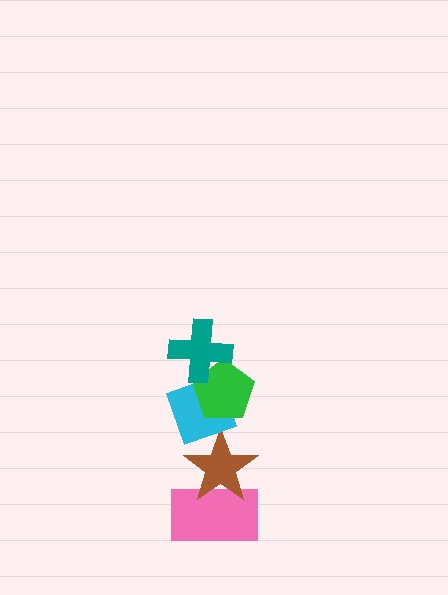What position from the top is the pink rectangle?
The pink rectangle is 5th from the top.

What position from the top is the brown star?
The brown star is 4th from the top.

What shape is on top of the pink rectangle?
The brown star is on top of the pink rectangle.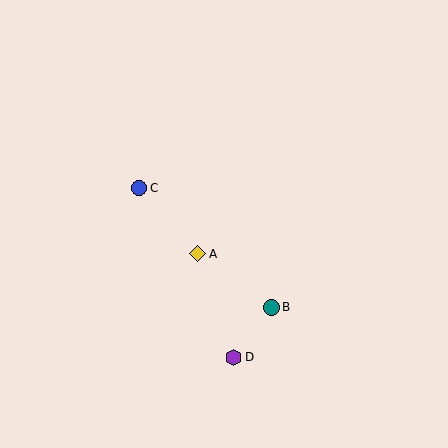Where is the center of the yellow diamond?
The center of the yellow diamond is at (198, 254).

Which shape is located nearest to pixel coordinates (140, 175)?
The blue circle (labeled C) at (139, 188) is nearest to that location.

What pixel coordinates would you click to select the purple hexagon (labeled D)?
Click at (233, 357) to select the purple hexagon D.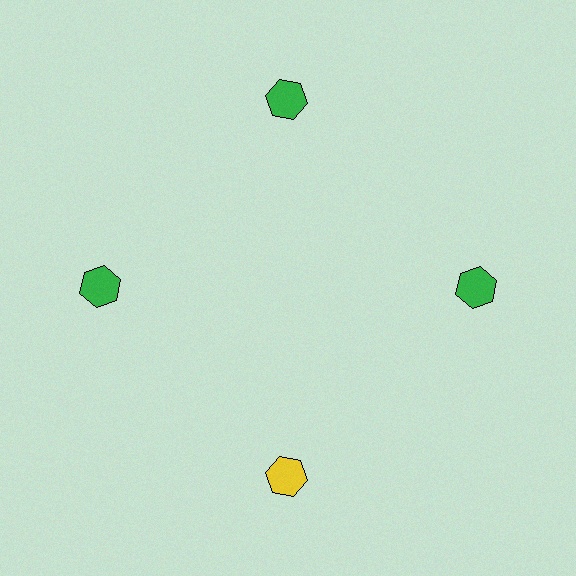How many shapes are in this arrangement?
There are 4 shapes arranged in a ring pattern.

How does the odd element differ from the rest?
It has a different color: yellow instead of green.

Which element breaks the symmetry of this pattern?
The yellow hexagon at roughly the 6 o'clock position breaks the symmetry. All other shapes are green hexagons.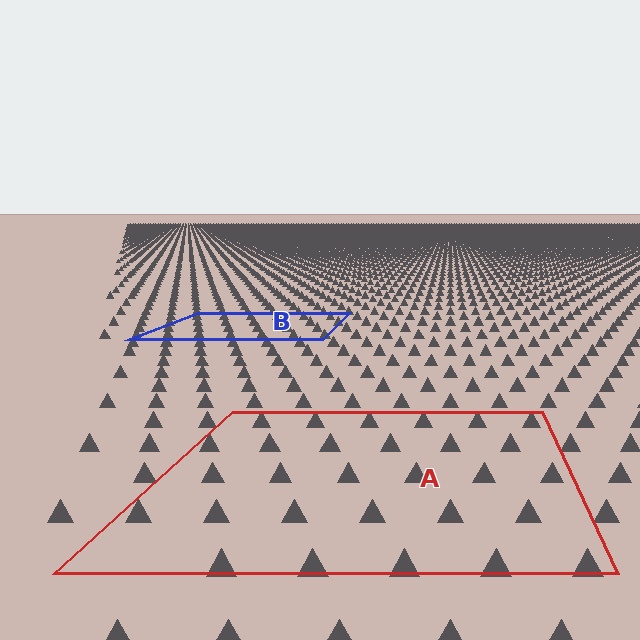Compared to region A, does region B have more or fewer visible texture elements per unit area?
Region B has more texture elements per unit area — they are packed more densely because it is farther away.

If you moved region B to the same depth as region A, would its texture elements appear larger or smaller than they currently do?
They would appear larger. At a closer depth, the same texture elements are projected at a bigger on-screen size.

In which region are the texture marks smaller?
The texture marks are smaller in region B, because it is farther away.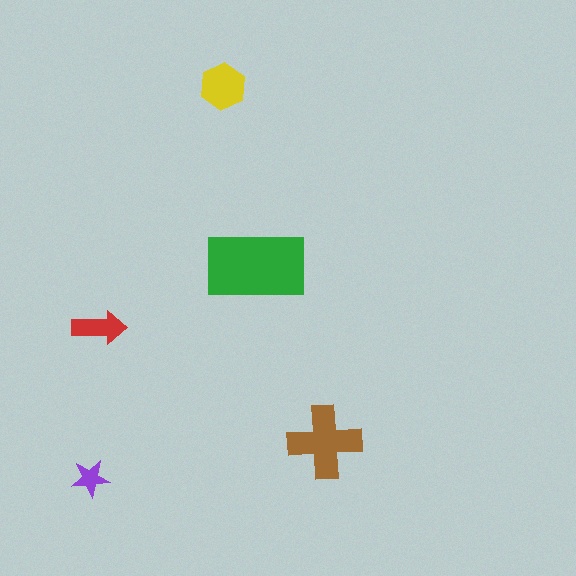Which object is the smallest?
The purple star.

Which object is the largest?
The green rectangle.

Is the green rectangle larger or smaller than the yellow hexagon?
Larger.